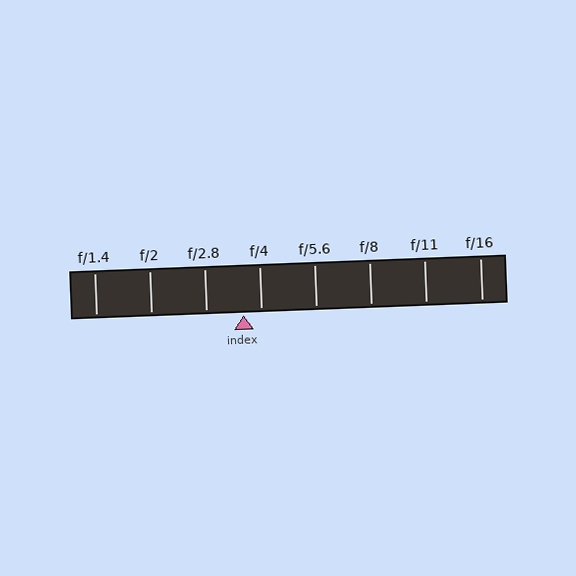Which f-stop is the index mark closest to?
The index mark is closest to f/4.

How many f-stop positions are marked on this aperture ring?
There are 8 f-stop positions marked.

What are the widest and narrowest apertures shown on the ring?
The widest aperture shown is f/1.4 and the narrowest is f/16.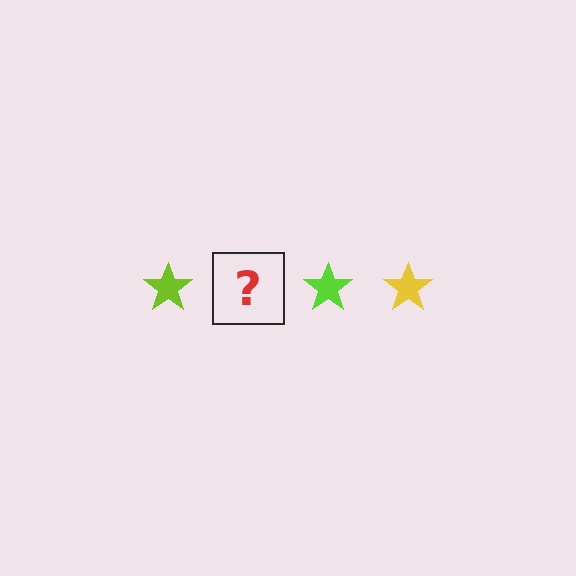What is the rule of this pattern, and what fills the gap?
The rule is that the pattern cycles through lime, yellow stars. The gap should be filled with a yellow star.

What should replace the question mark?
The question mark should be replaced with a yellow star.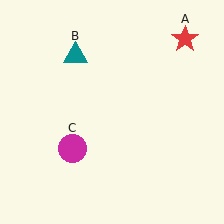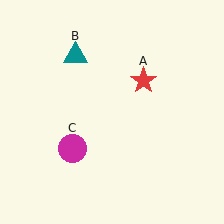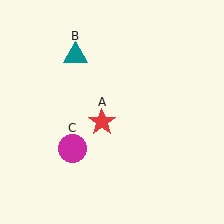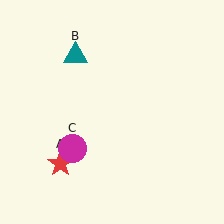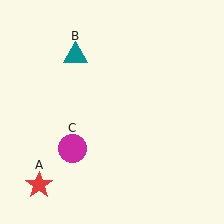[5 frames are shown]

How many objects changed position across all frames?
1 object changed position: red star (object A).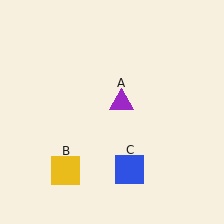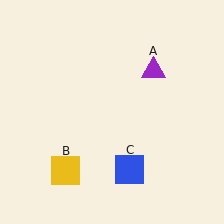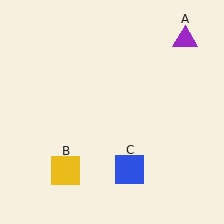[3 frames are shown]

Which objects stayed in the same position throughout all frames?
Yellow square (object B) and blue square (object C) remained stationary.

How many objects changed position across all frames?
1 object changed position: purple triangle (object A).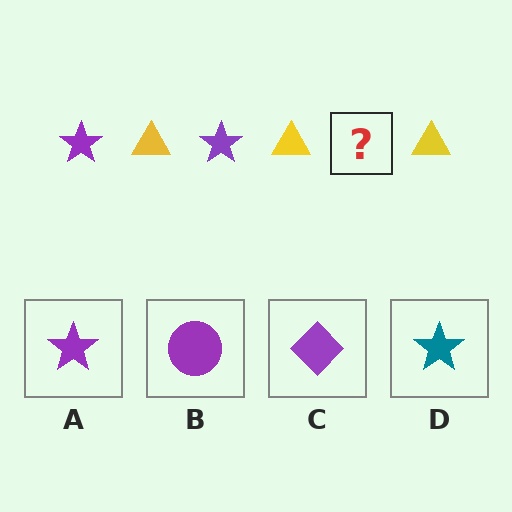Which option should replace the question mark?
Option A.